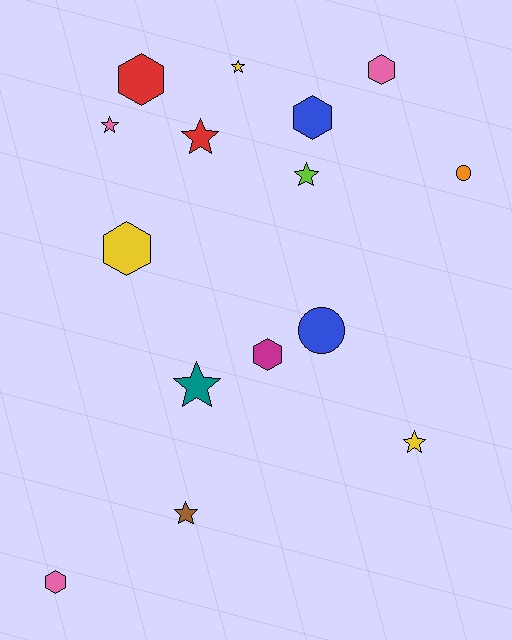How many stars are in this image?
There are 7 stars.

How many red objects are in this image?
There are 2 red objects.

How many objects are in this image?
There are 15 objects.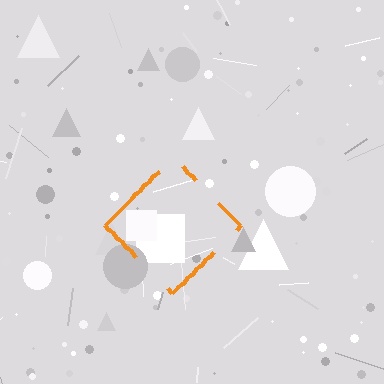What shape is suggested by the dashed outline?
The dashed outline suggests a diamond.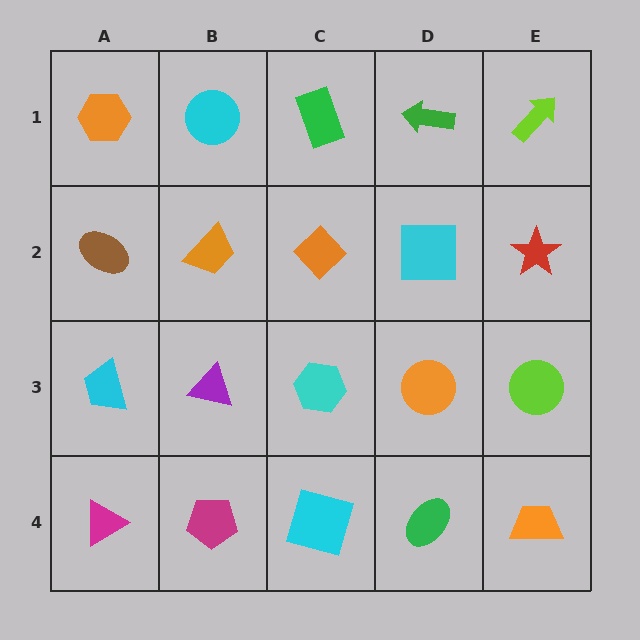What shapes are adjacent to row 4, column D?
An orange circle (row 3, column D), a cyan square (row 4, column C), an orange trapezoid (row 4, column E).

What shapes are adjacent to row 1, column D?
A cyan square (row 2, column D), a green rectangle (row 1, column C), a lime arrow (row 1, column E).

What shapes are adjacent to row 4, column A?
A cyan trapezoid (row 3, column A), a magenta pentagon (row 4, column B).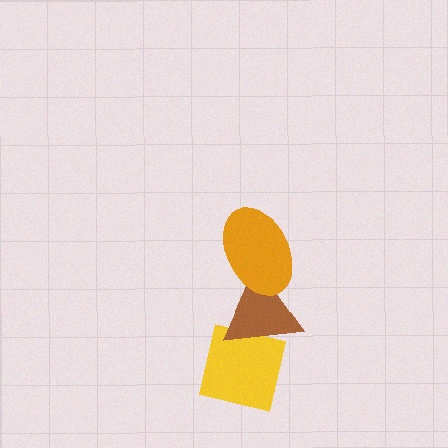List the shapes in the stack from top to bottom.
From top to bottom: the orange ellipse, the brown triangle, the yellow square.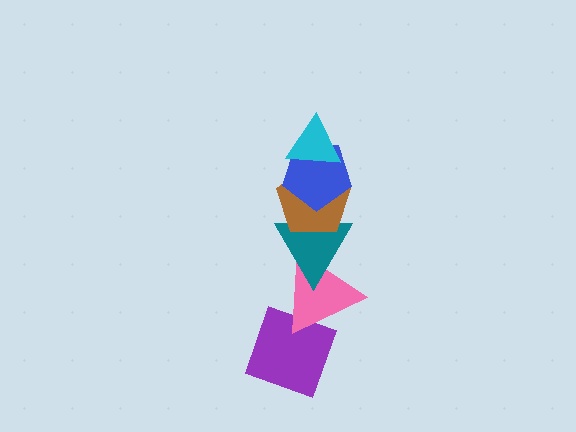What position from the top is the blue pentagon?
The blue pentagon is 2nd from the top.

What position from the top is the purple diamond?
The purple diamond is 6th from the top.